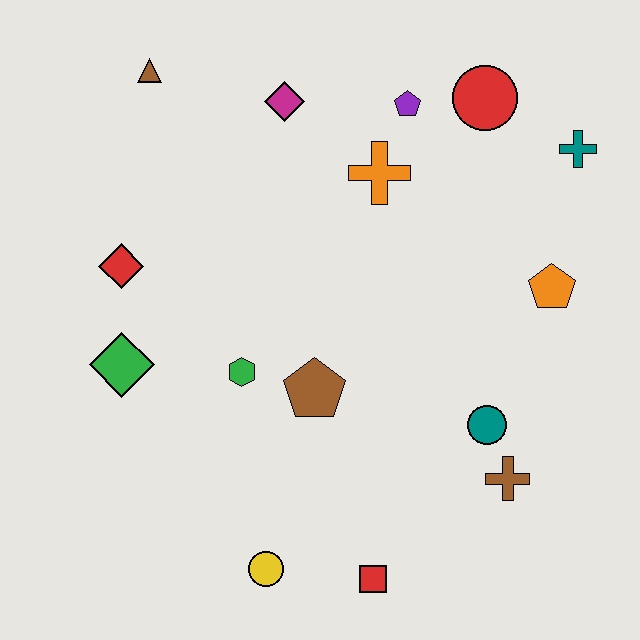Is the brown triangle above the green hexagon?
Yes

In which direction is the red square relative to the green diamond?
The red square is to the right of the green diamond.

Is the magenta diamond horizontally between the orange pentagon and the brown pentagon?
No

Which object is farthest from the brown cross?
The brown triangle is farthest from the brown cross.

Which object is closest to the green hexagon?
The brown pentagon is closest to the green hexagon.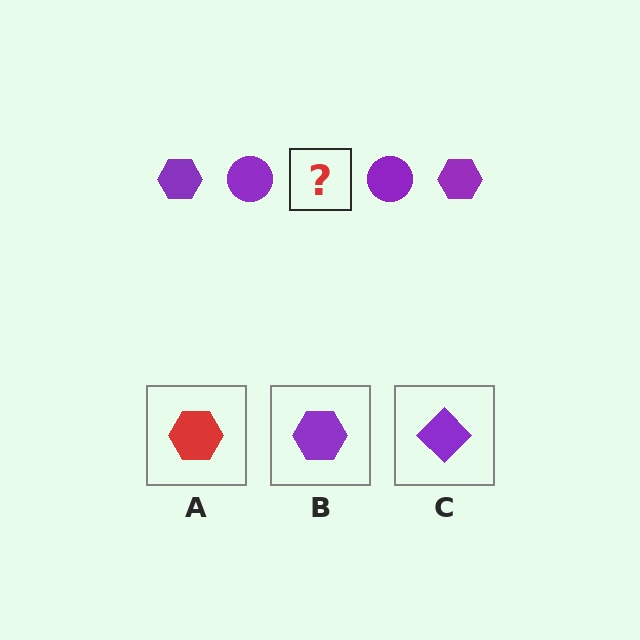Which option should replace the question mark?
Option B.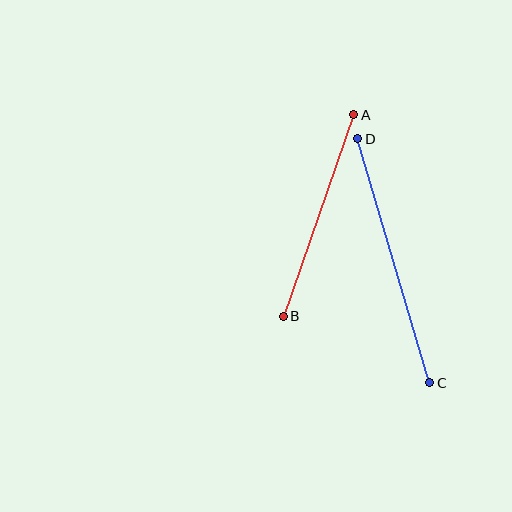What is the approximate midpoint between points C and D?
The midpoint is at approximately (394, 261) pixels.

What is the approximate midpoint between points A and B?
The midpoint is at approximately (319, 215) pixels.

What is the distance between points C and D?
The distance is approximately 254 pixels.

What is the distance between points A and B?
The distance is approximately 214 pixels.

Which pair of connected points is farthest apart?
Points C and D are farthest apart.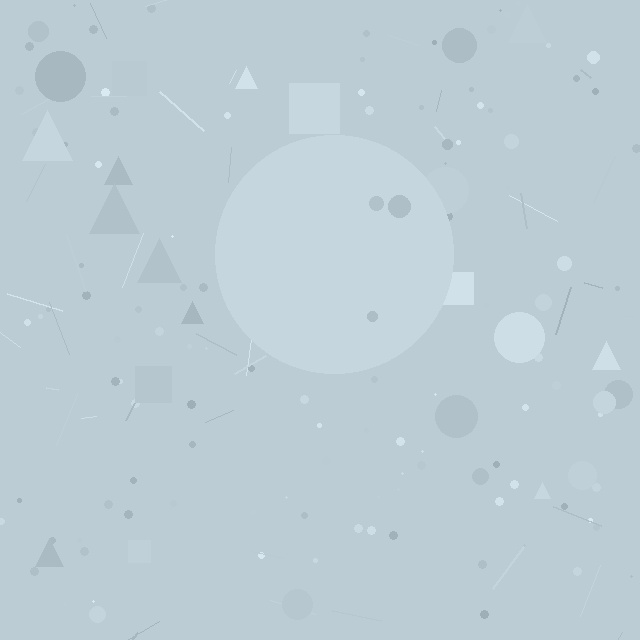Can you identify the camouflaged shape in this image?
The camouflaged shape is a circle.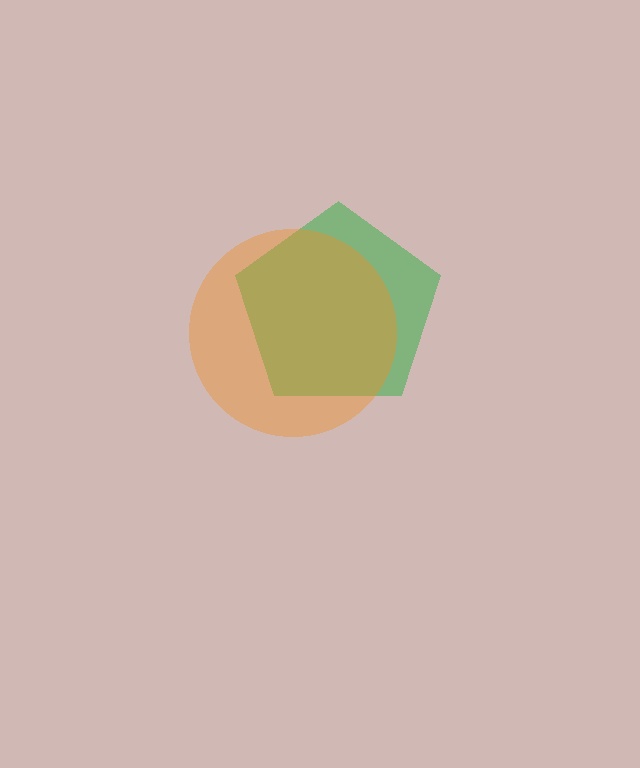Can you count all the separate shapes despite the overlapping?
Yes, there are 2 separate shapes.